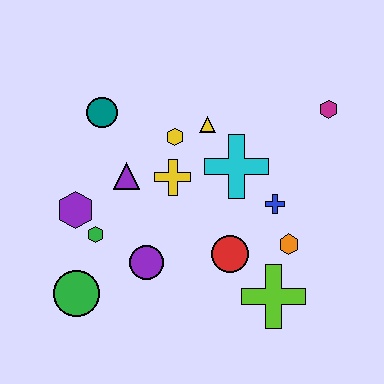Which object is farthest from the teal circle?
The lime cross is farthest from the teal circle.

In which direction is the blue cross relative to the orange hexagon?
The blue cross is above the orange hexagon.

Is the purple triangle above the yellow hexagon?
No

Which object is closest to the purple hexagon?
The green hexagon is closest to the purple hexagon.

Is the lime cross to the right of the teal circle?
Yes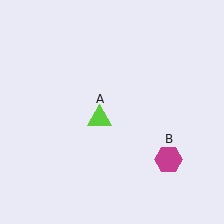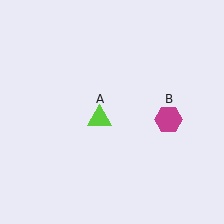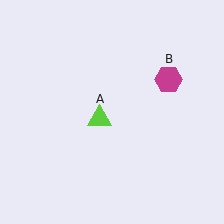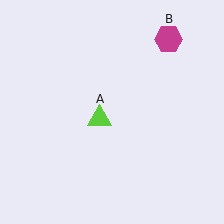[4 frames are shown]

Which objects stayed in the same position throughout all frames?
Lime triangle (object A) remained stationary.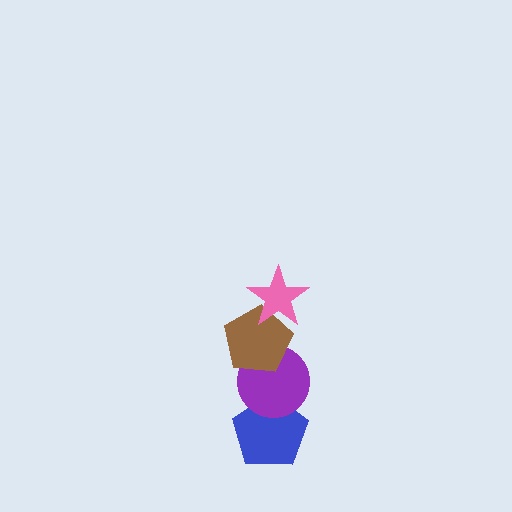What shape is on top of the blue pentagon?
The purple circle is on top of the blue pentagon.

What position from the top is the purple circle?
The purple circle is 3rd from the top.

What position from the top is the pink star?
The pink star is 1st from the top.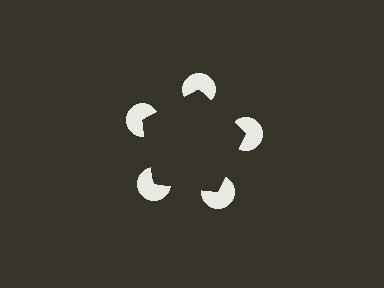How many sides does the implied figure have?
5 sides.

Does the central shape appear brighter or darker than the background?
It typically appears slightly darker than the background, even though no actual brightness change is drawn.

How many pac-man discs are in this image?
There are 5 — one at each vertex of the illusory pentagon.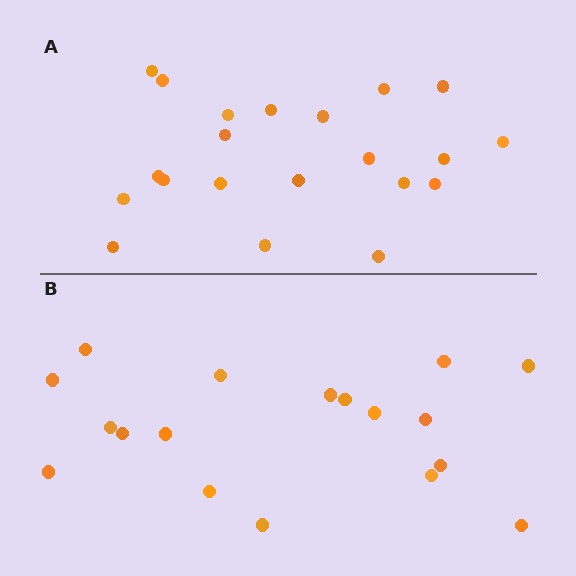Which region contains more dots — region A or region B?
Region A (the top region) has more dots.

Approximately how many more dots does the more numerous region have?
Region A has just a few more — roughly 2 or 3 more dots than region B.